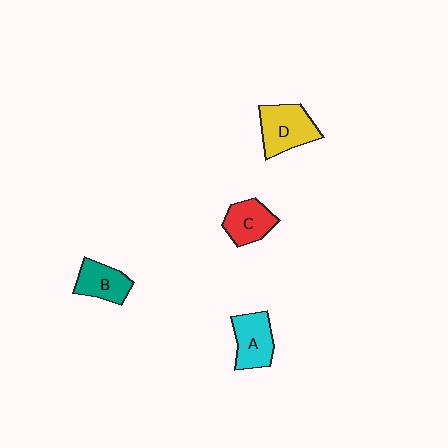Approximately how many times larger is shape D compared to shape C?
Approximately 1.3 times.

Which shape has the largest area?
Shape D (yellow).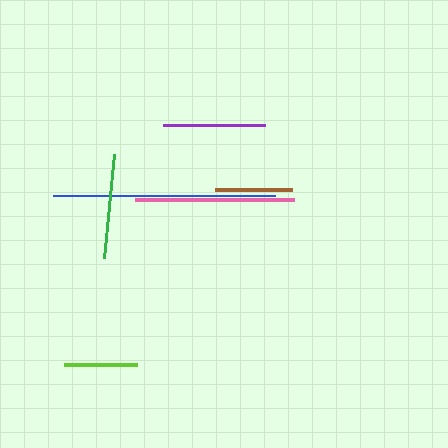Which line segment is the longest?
The blue line is the longest at approximately 221 pixels.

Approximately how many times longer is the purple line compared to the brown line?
The purple line is approximately 1.3 times the length of the brown line.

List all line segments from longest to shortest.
From longest to shortest: blue, pink, green, purple, brown, lime.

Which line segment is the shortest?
The lime line is the shortest at approximately 72 pixels.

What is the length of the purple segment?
The purple segment is approximately 102 pixels long.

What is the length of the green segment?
The green segment is approximately 104 pixels long.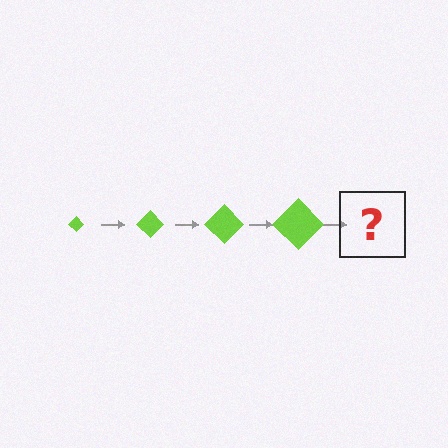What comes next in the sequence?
The next element should be a lime diamond, larger than the previous one.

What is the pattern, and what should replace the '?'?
The pattern is that the diamond gets progressively larger each step. The '?' should be a lime diamond, larger than the previous one.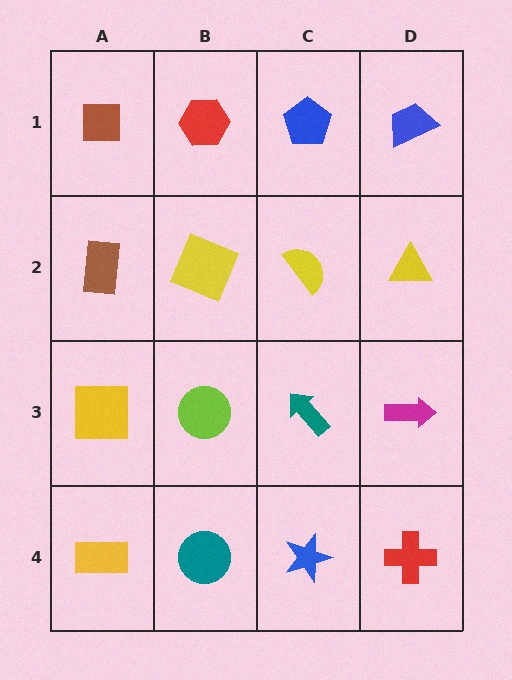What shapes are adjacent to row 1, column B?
A yellow square (row 2, column B), a brown square (row 1, column A), a blue pentagon (row 1, column C).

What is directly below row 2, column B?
A lime circle.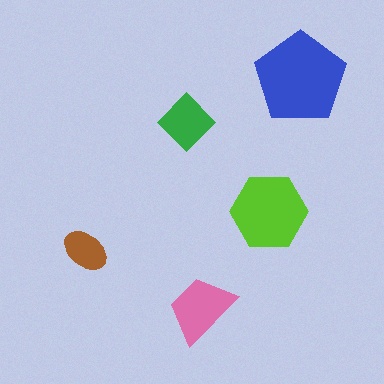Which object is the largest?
The blue pentagon.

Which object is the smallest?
The brown ellipse.